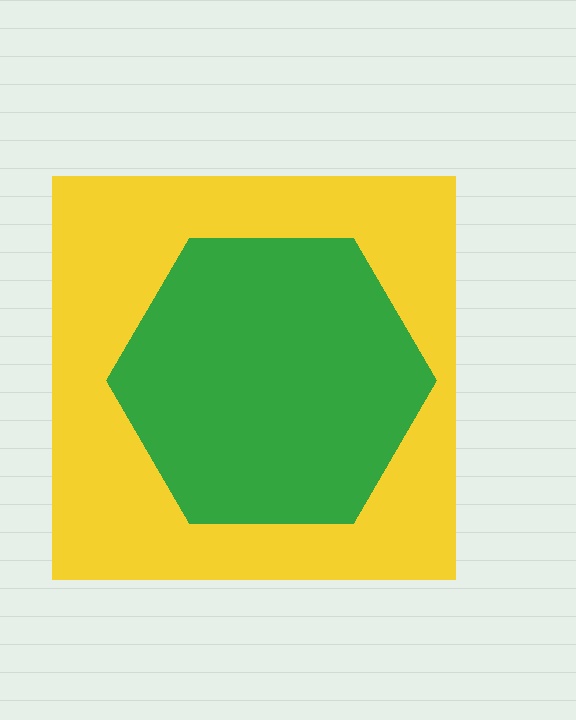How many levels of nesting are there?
2.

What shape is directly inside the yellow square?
The green hexagon.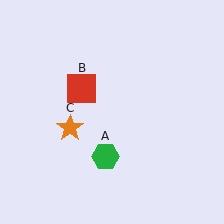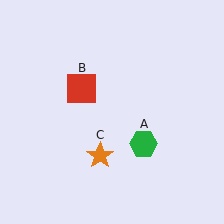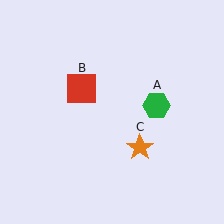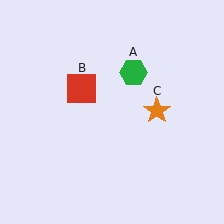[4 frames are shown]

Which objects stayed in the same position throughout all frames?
Red square (object B) remained stationary.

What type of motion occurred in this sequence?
The green hexagon (object A), orange star (object C) rotated counterclockwise around the center of the scene.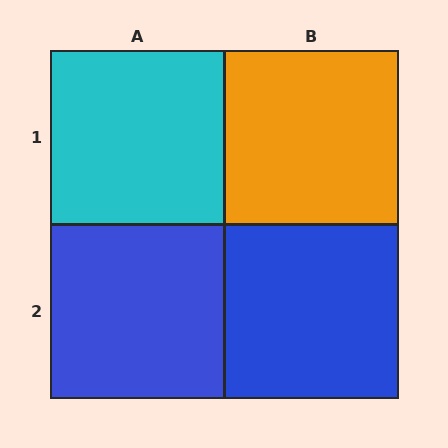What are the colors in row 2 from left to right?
Blue, blue.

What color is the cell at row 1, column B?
Orange.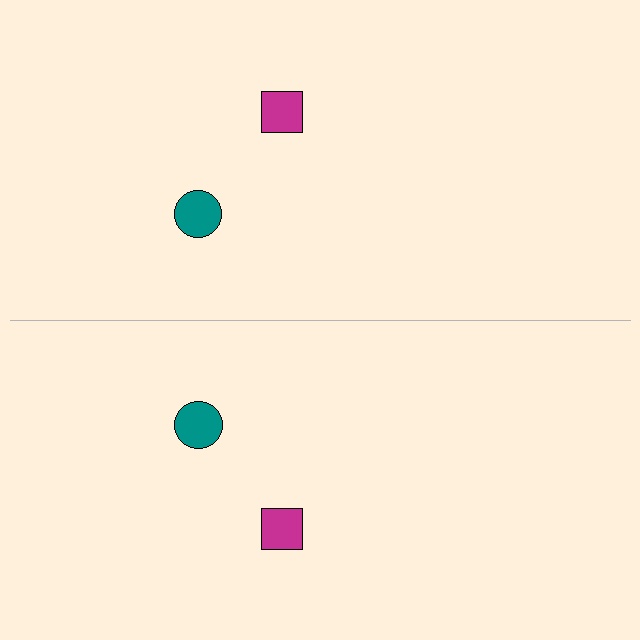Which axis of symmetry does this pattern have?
The pattern has a horizontal axis of symmetry running through the center of the image.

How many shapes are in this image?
There are 4 shapes in this image.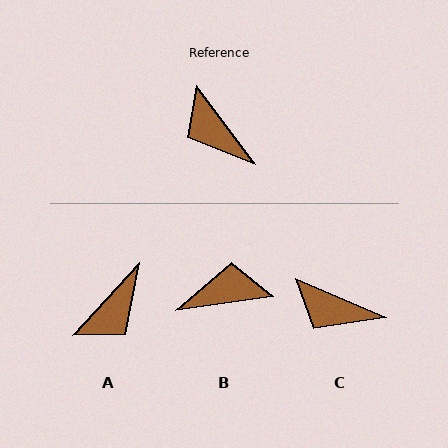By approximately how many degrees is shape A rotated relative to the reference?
Approximately 101 degrees counter-clockwise.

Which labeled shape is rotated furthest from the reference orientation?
B, about 119 degrees away.